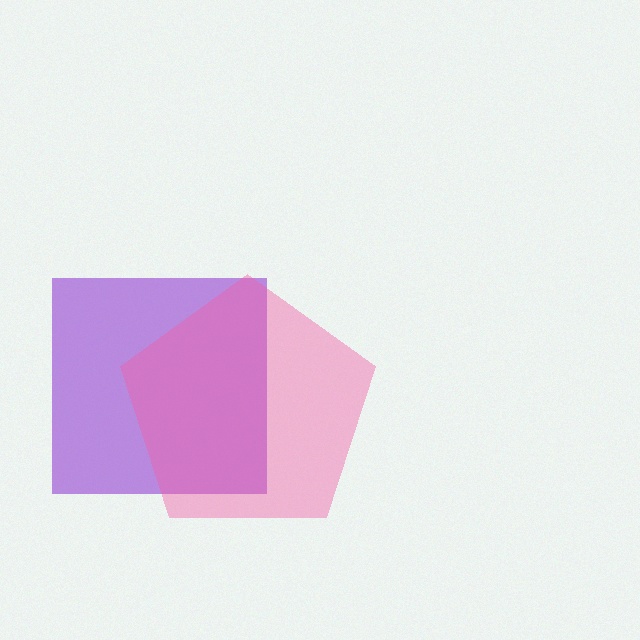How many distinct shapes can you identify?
There are 2 distinct shapes: a purple square, a pink pentagon.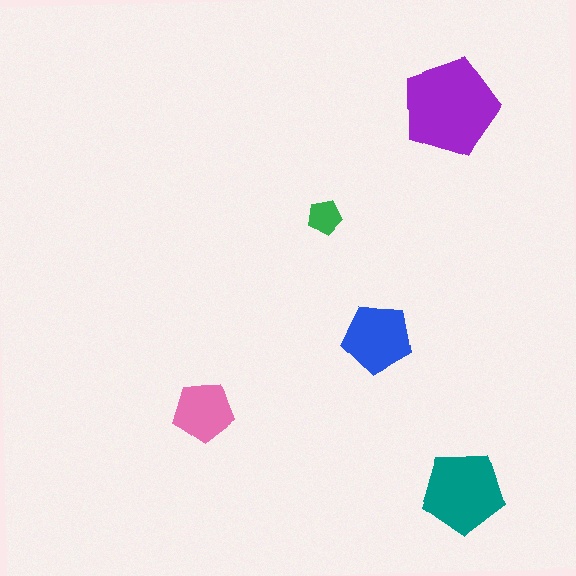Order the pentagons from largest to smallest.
the purple one, the teal one, the blue one, the pink one, the green one.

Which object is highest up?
The purple pentagon is topmost.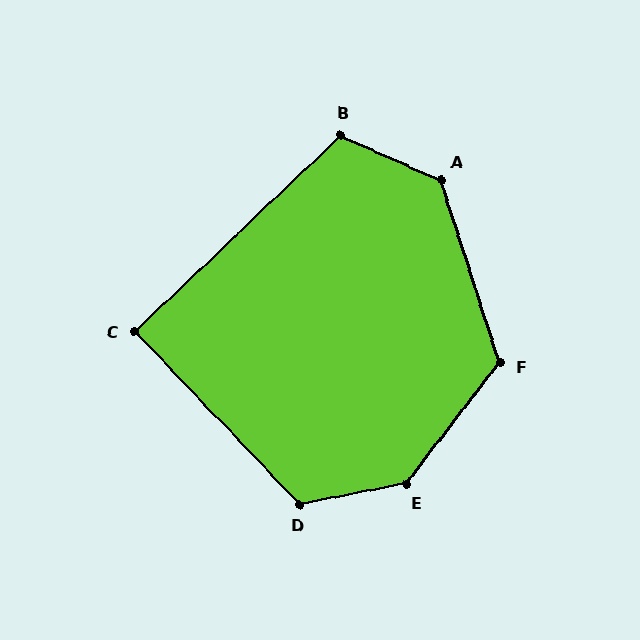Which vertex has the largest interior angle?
E, at approximately 139 degrees.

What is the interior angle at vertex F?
Approximately 124 degrees (obtuse).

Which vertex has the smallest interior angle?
C, at approximately 90 degrees.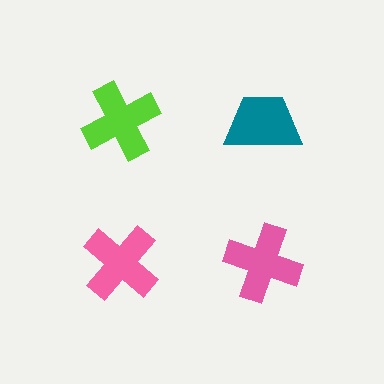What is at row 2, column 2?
A pink cross.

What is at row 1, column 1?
A lime cross.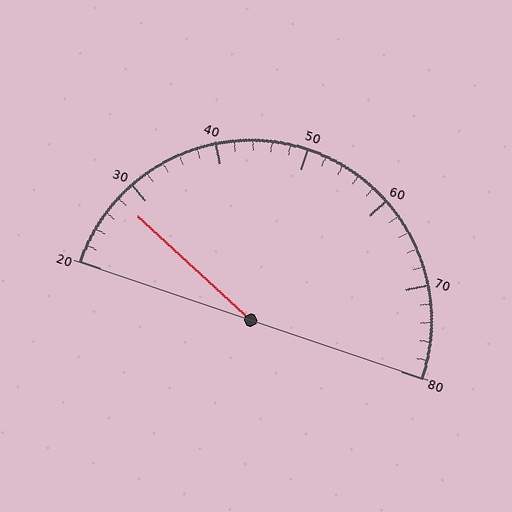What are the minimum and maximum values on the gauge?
The gauge ranges from 20 to 80.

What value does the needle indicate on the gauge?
The needle indicates approximately 28.